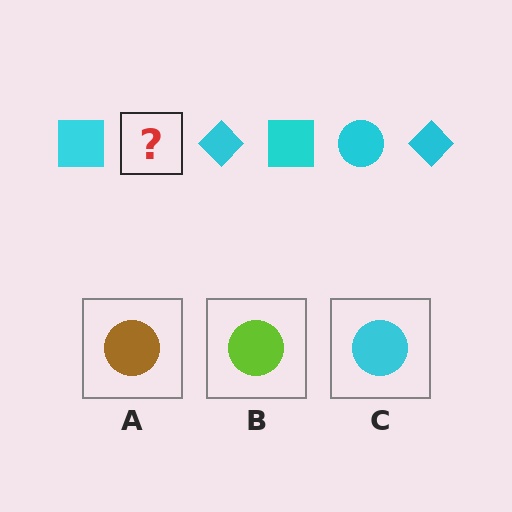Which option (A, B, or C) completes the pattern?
C.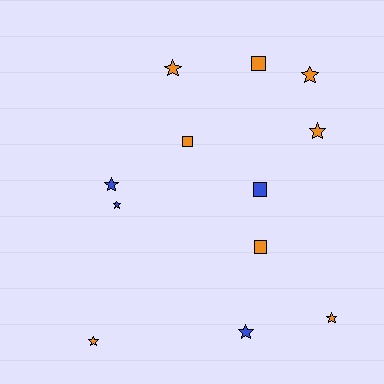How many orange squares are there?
There are 3 orange squares.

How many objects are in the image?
There are 12 objects.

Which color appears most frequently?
Orange, with 8 objects.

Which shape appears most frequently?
Star, with 8 objects.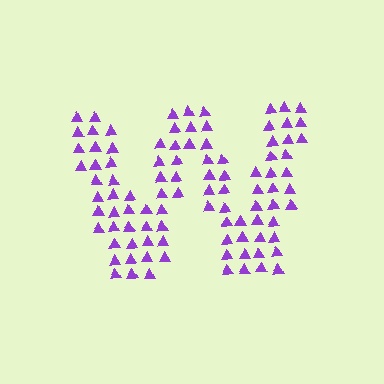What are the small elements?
The small elements are triangles.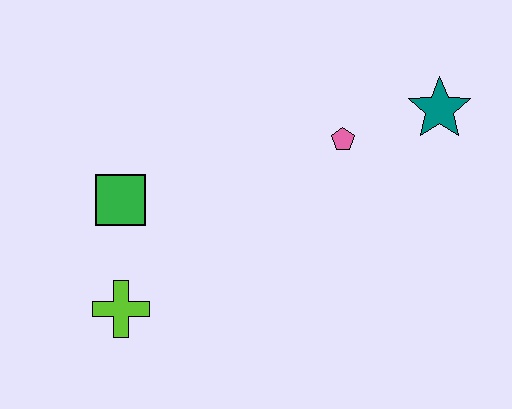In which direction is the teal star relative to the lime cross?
The teal star is to the right of the lime cross.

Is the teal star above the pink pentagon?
Yes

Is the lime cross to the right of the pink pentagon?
No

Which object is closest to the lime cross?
The green square is closest to the lime cross.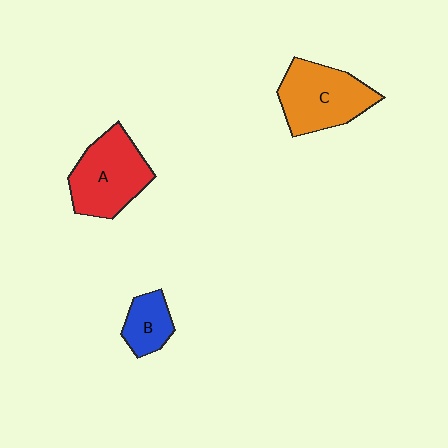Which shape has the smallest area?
Shape B (blue).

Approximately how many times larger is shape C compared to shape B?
Approximately 2.1 times.